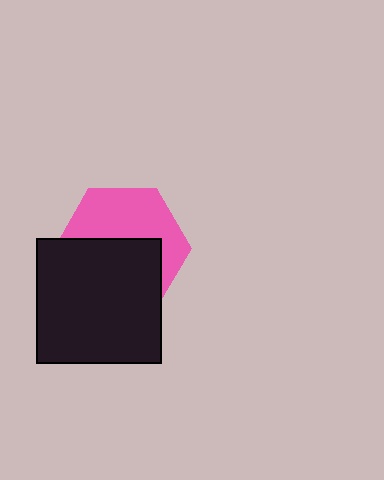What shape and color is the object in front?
The object in front is a black square.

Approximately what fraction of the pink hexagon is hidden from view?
Roughly 52% of the pink hexagon is hidden behind the black square.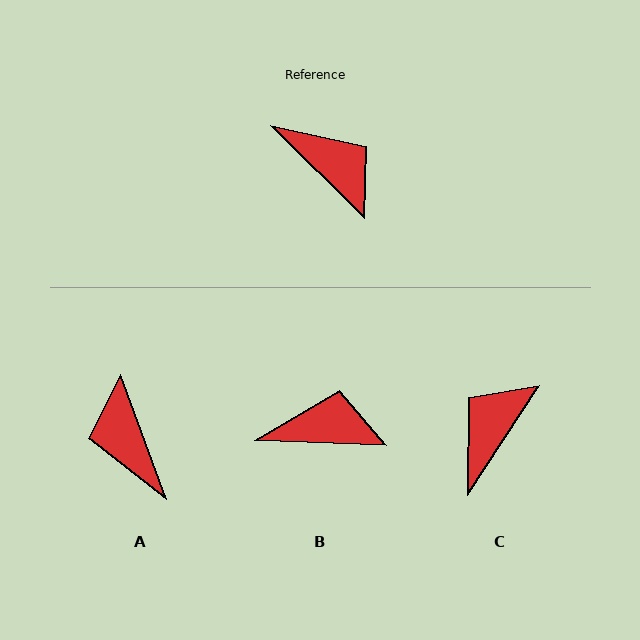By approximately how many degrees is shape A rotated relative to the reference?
Approximately 155 degrees counter-clockwise.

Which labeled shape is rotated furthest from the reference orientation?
A, about 155 degrees away.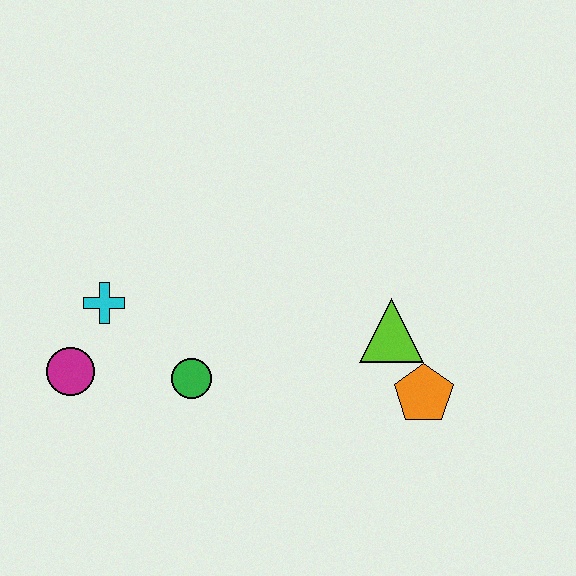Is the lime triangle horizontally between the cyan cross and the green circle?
No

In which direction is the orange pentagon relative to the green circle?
The orange pentagon is to the right of the green circle.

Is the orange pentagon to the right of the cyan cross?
Yes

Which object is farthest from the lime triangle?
The magenta circle is farthest from the lime triangle.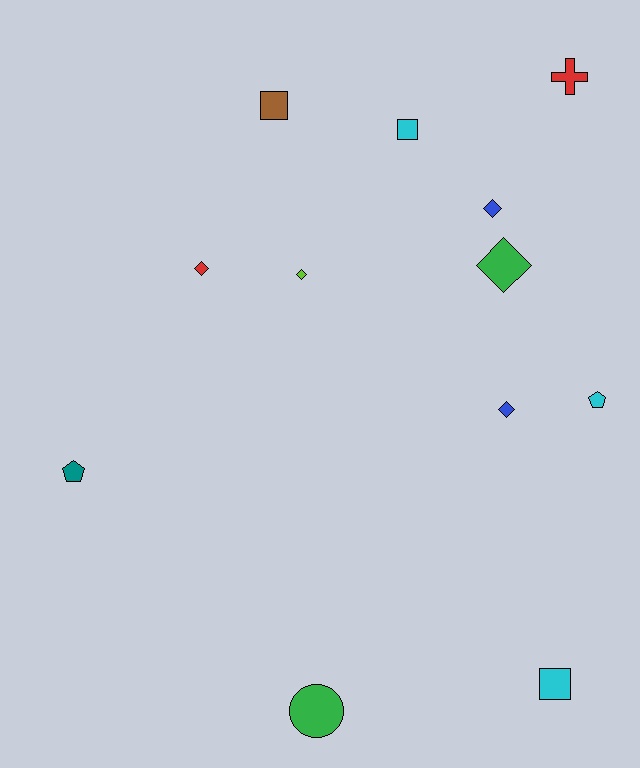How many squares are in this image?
There are 3 squares.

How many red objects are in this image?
There are 2 red objects.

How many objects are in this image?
There are 12 objects.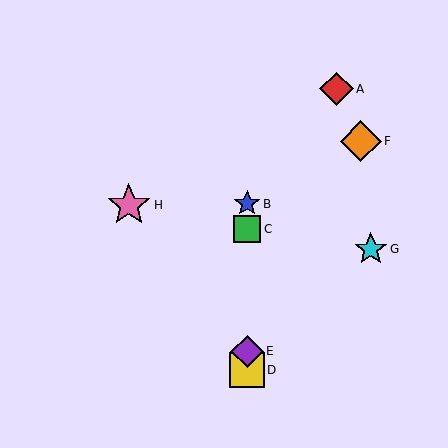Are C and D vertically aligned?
Yes, both are at x≈247.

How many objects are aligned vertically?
4 objects (B, C, D, E) are aligned vertically.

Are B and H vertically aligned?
No, B is at x≈247 and H is at x≈129.